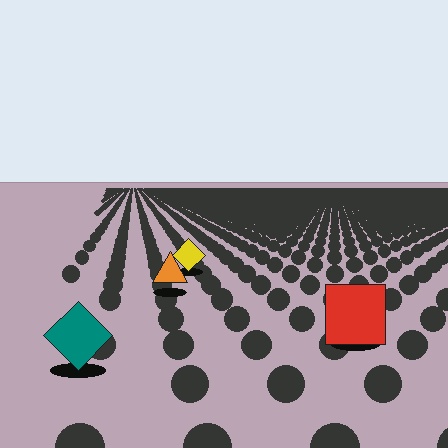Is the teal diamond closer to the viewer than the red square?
Yes. The teal diamond is closer — you can tell from the texture gradient: the ground texture is coarser near it.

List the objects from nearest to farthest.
From nearest to farthest: the teal diamond, the red square, the orange triangle, the yellow diamond.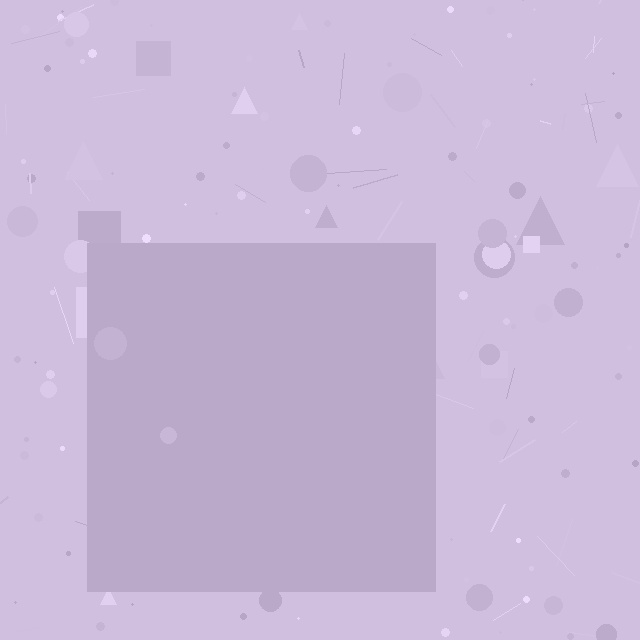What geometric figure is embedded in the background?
A square is embedded in the background.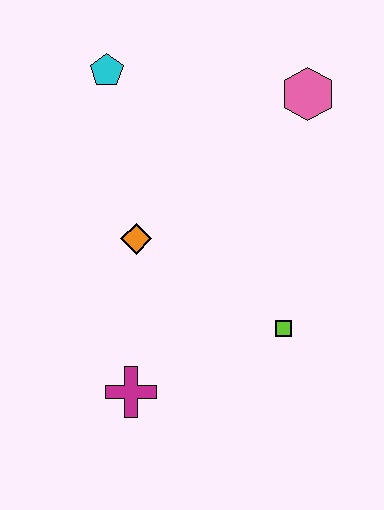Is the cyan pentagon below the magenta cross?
No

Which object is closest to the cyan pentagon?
The orange diamond is closest to the cyan pentagon.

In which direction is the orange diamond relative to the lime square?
The orange diamond is to the left of the lime square.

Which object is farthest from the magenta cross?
The pink hexagon is farthest from the magenta cross.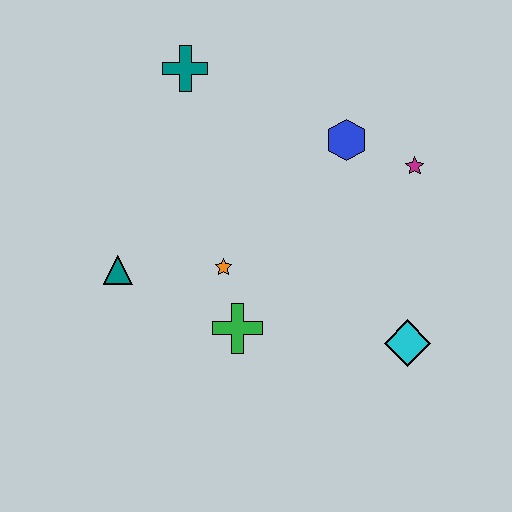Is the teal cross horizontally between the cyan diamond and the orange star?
No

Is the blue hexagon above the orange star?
Yes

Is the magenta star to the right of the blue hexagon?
Yes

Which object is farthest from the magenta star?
The teal triangle is farthest from the magenta star.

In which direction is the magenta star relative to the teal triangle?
The magenta star is to the right of the teal triangle.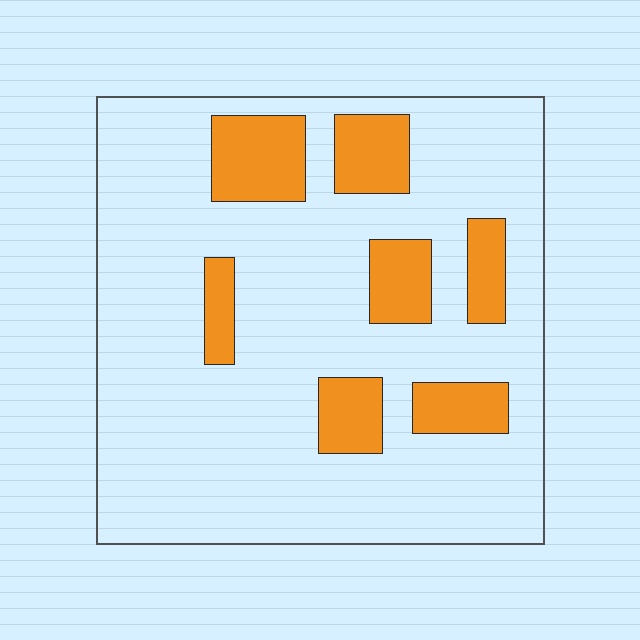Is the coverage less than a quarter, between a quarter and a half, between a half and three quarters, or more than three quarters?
Less than a quarter.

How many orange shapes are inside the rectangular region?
7.